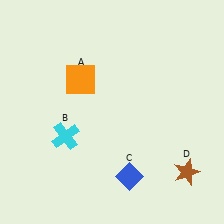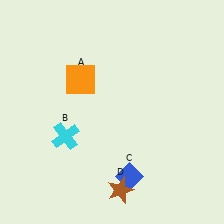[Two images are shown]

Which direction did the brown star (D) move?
The brown star (D) moved left.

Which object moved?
The brown star (D) moved left.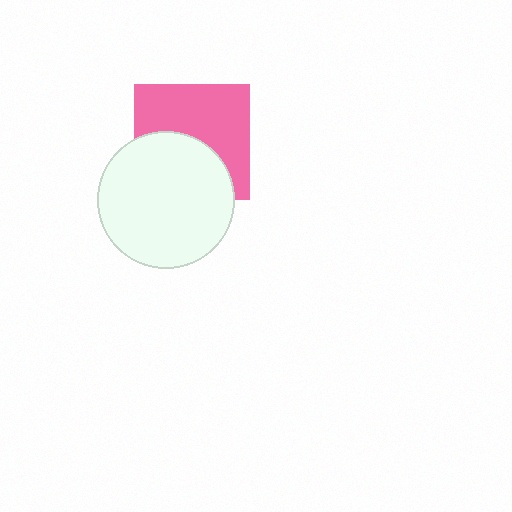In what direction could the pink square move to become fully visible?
The pink square could move up. That would shift it out from behind the white circle entirely.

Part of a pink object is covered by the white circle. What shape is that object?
It is a square.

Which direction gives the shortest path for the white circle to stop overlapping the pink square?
Moving down gives the shortest separation.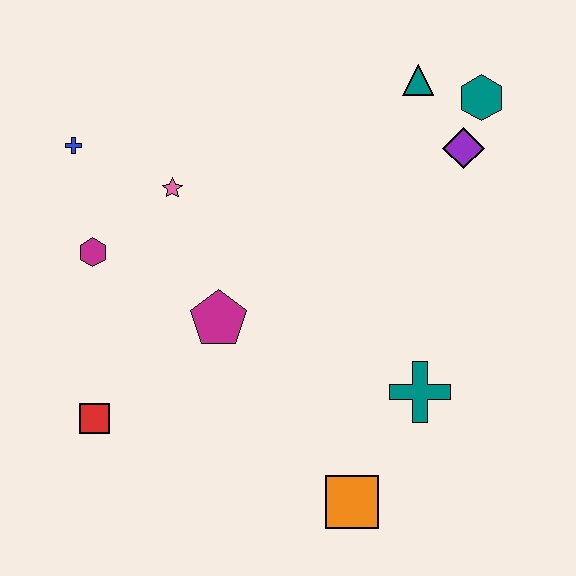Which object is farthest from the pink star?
The orange square is farthest from the pink star.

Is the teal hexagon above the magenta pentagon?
Yes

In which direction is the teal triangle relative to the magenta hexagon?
The teal triangle is to the right of the magenta hexagon.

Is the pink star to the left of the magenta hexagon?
No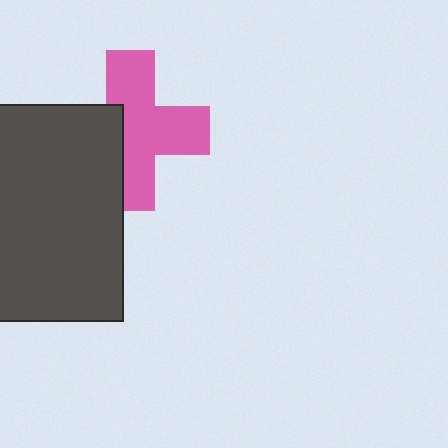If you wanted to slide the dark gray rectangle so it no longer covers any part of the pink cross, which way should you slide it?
Slide it left — that is the most direct way to separate the two shapes.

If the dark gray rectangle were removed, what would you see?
You would see the complete pink cross.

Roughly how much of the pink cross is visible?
Most of it is visible (roughly 65%).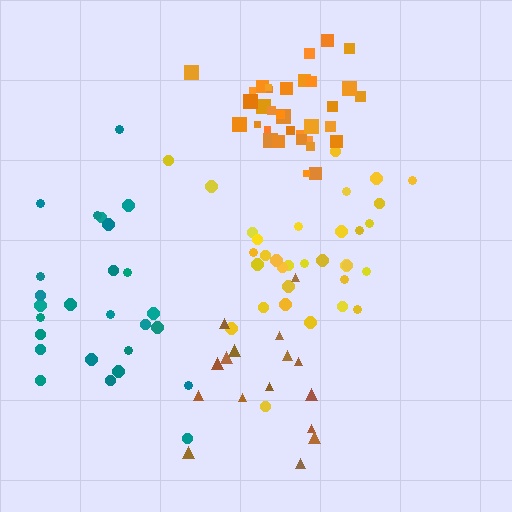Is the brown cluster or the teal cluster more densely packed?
Teal.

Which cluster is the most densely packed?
Orange.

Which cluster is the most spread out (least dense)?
Brown.